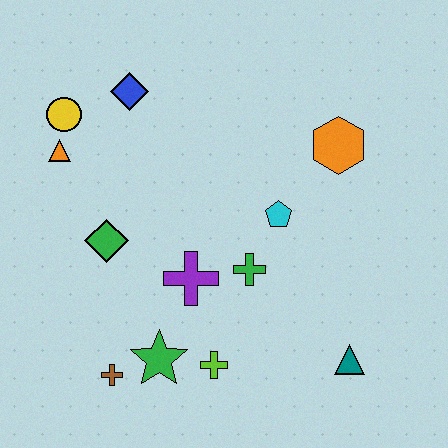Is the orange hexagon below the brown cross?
No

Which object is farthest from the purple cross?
The yellow circle is farthest from the purple cross.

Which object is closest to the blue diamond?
The yellow circle is closest to the blue diamond.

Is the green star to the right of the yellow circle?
Yes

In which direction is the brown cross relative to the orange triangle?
The brown cross is below the orange triangle.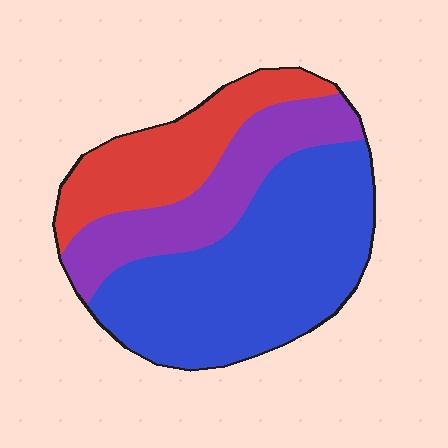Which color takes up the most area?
Blue, at roughly 50%.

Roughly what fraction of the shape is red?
Red takes up about one quarter (1/4) of the shape.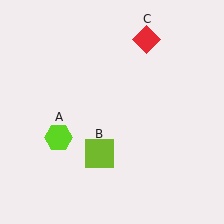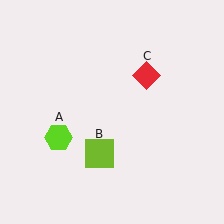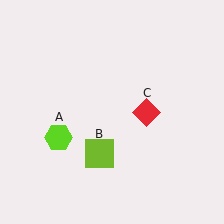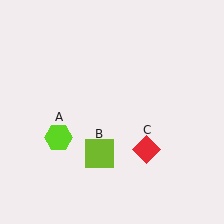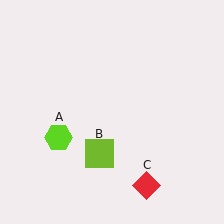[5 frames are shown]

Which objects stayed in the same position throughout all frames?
Lime hexagon (object A) and lime square (object B) remained stationary.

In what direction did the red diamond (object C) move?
The red diamond (object C) moved down.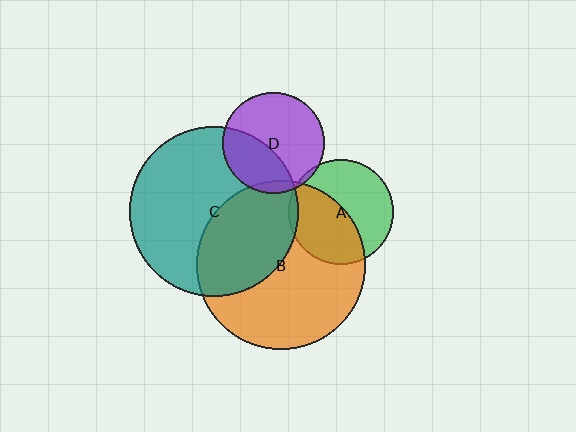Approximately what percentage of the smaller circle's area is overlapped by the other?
Approximately 5%.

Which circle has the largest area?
Circle B (orange).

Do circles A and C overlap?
Yes.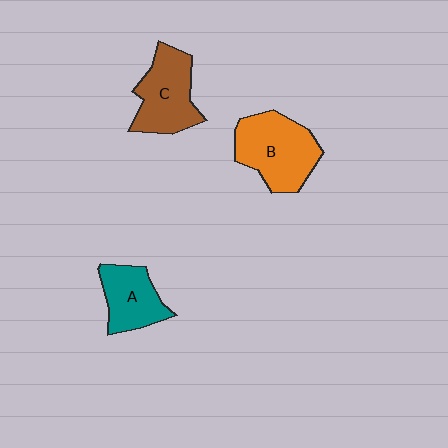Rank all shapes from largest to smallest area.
From largest to smallest: B (orange), C (brown), A (teal).